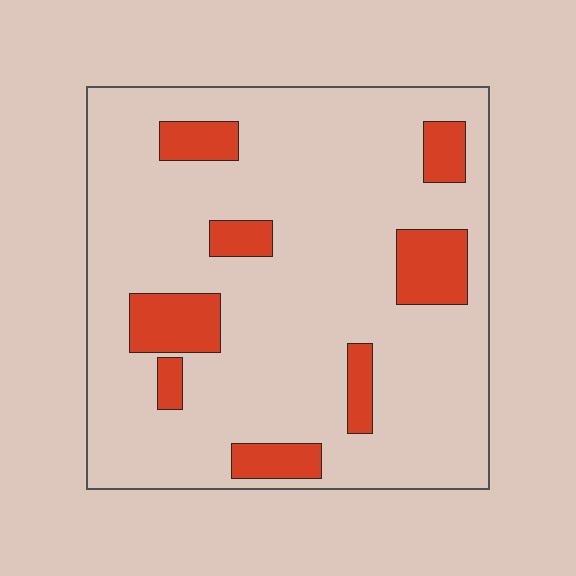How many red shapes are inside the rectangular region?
8.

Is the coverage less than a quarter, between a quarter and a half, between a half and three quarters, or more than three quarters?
Less than a quarter.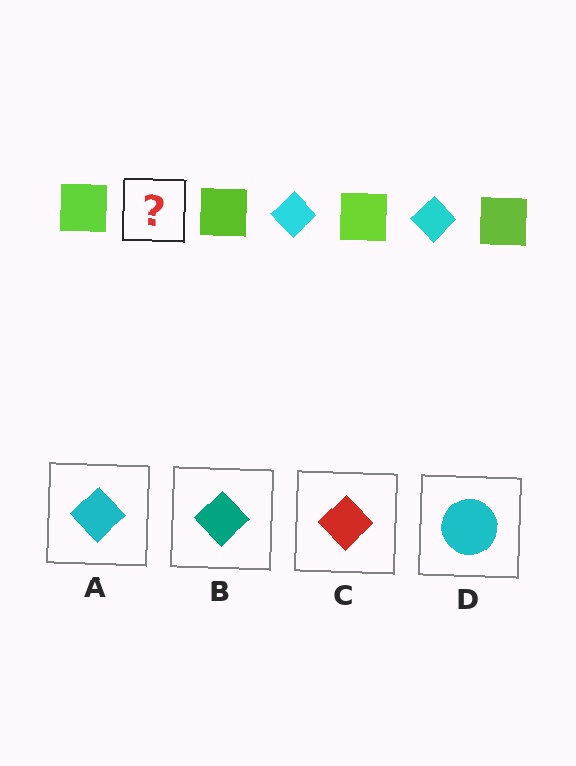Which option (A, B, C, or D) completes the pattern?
A.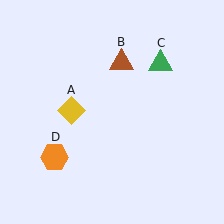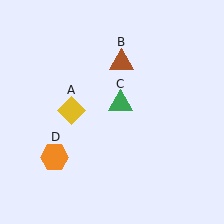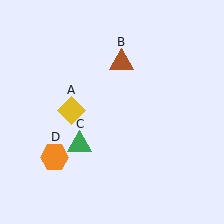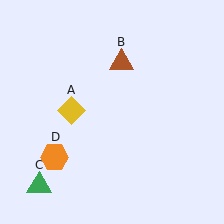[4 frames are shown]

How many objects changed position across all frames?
1 object changed position: green triangle (object C).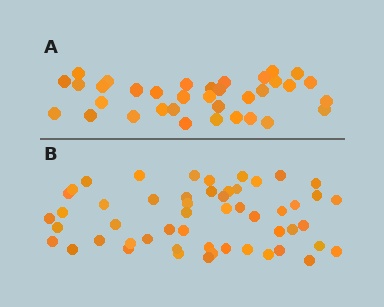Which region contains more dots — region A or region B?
Region B (the bottom region) has more dots.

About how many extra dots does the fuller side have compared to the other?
Region B has approximately 20 more dots than region A.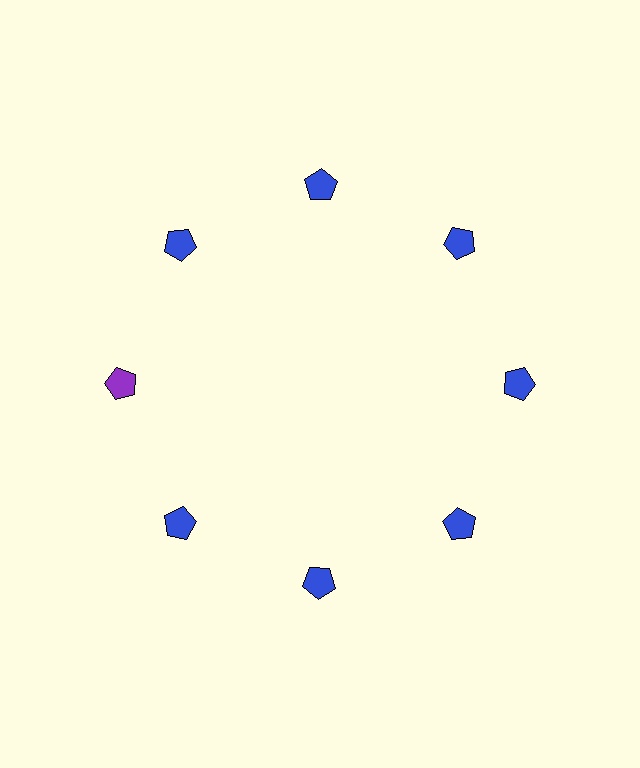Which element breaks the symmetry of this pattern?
The purple pentagon at roughly the 9 o'clock position breaks the symmetry. All other shapes are blue pentagons.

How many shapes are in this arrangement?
There are 8 shapes arranged in a ring pattern.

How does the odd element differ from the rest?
It has a different color: purple instead of blue.